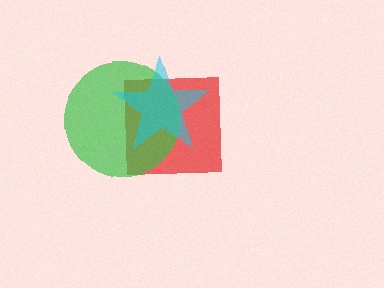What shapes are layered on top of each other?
The layered shapes are: a red square, a green circle, a cyan star.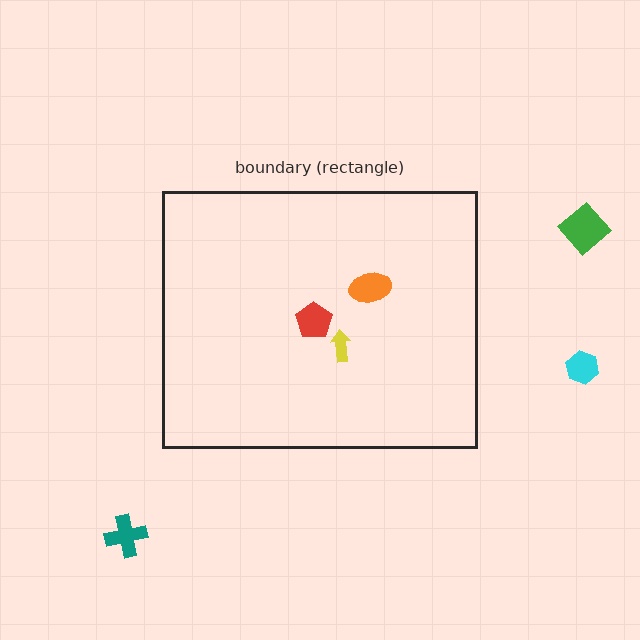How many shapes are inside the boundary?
3 inside, 3 outside.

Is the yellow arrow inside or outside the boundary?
Inside.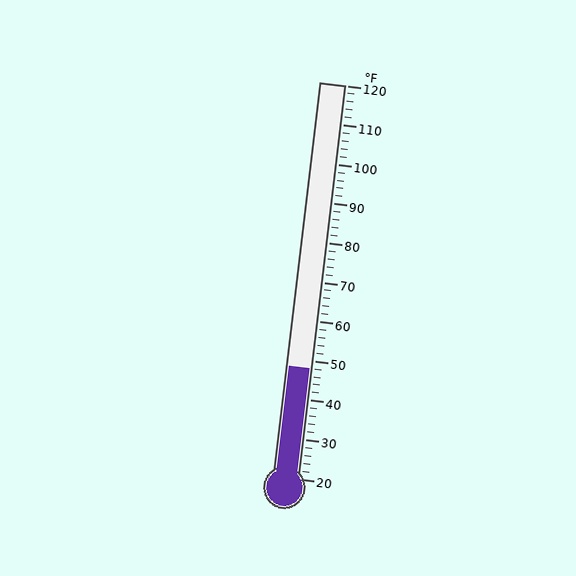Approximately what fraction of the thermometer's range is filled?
The thermometer is filled to approximately 30% of its range.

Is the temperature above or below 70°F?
The temperature is below 70°F.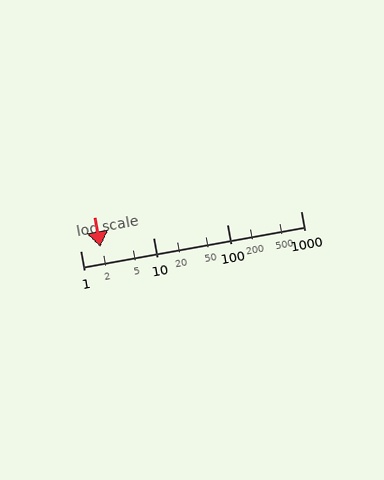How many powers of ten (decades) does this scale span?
The scale spans 3 decades, from 1 to 1000.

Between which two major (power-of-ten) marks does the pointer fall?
The pointer is between 1 and 10.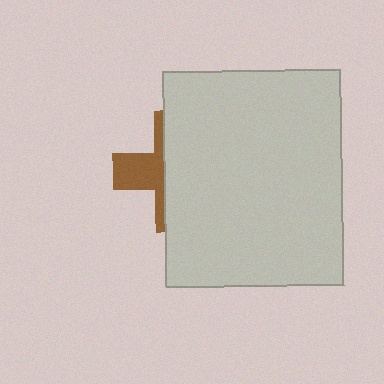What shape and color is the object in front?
The object in front is a light gray rectangle.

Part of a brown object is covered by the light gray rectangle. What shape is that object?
It is a cross.